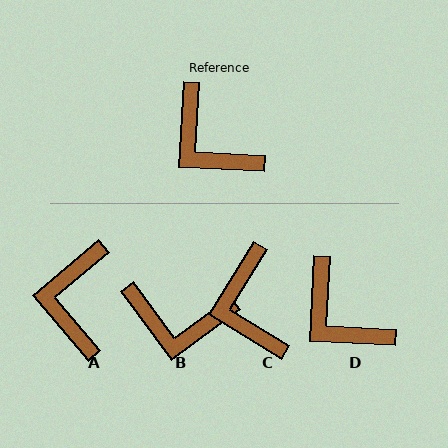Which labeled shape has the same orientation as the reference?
D.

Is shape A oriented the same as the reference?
No, it is off by about 47 degrees.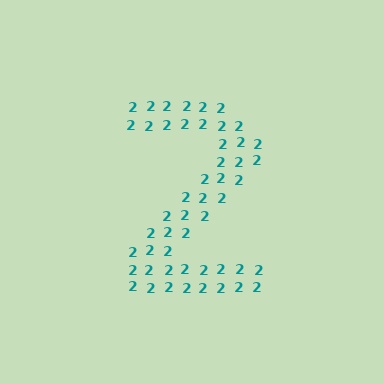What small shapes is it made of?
It is made of small digit 2's.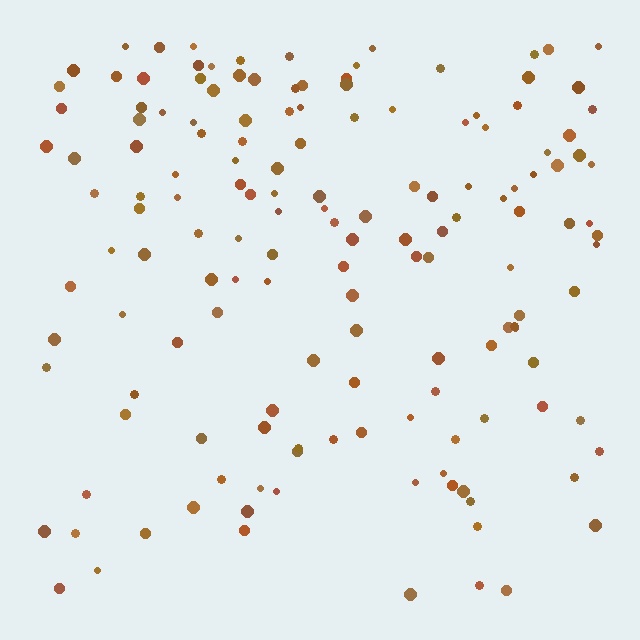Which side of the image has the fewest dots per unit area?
The bottom.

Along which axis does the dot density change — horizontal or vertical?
Vertical.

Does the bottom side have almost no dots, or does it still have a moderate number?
Still a moderate number, just noticeably fewer than the top.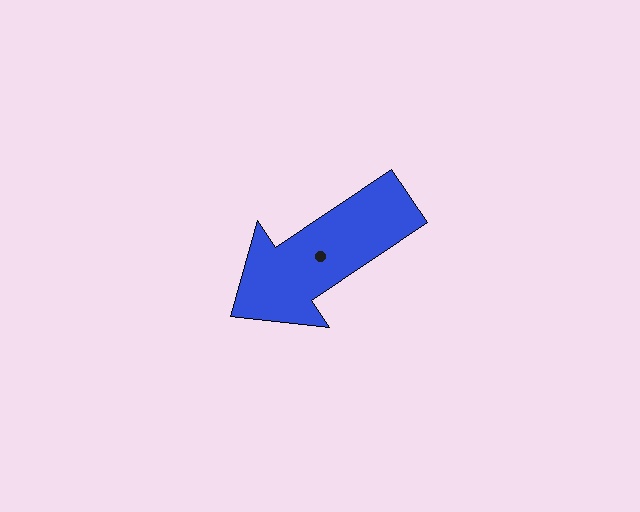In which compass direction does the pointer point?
Southwest.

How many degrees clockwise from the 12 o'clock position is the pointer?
Approximately 236 degrees.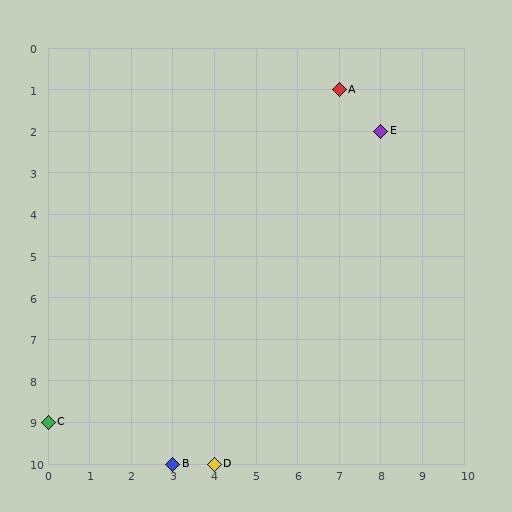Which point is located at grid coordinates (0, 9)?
Point C is at (0, 9).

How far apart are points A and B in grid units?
Points A and B are 4 columns and 9 rows apart (about 9.8 grid units diagonally).